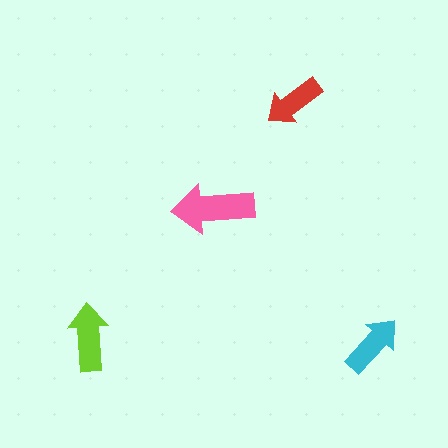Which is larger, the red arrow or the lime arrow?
The lime one.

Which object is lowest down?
The cyan arrow is bottommost.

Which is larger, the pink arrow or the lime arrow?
The pink one.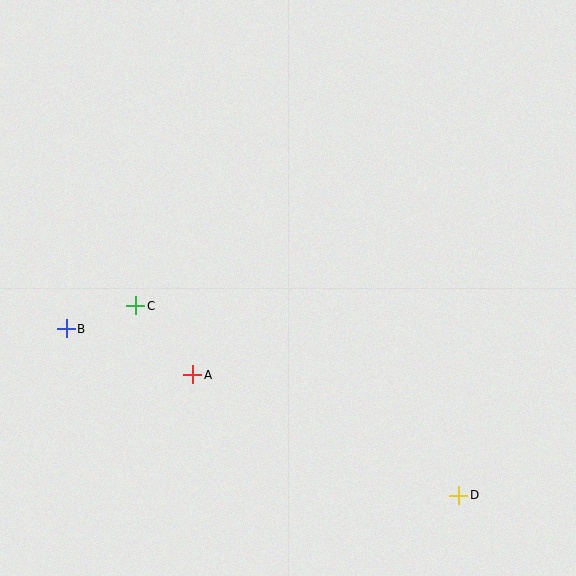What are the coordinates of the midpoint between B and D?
The midpoint between B and D is at (262, 412).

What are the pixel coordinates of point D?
Point D is at (459, 495).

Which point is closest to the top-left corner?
Point C is closest to the top-left corner.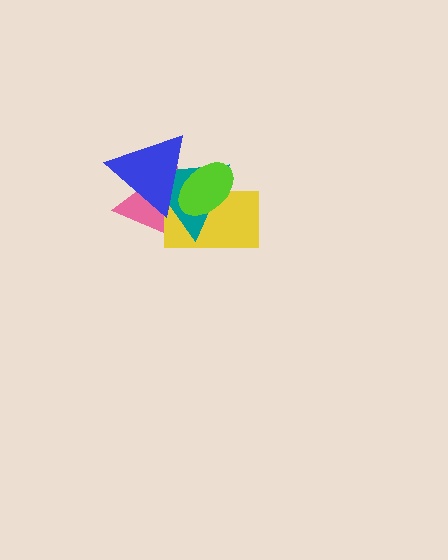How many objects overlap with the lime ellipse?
4 objects overlap with the lime ellipse.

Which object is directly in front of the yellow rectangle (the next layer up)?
The teal triangle is directly in front of the yellow rectangle.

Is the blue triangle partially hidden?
No, no other shape covers it.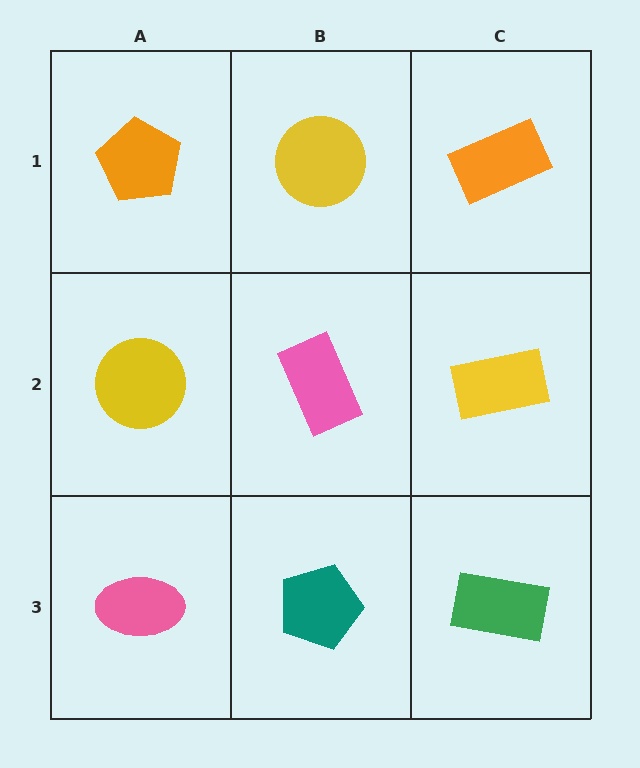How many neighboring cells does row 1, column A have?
2.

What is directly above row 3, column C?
A yellow rectangle.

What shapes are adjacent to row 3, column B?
A pink rectangle (row 2, column B), a pink ellipse (row 3, column A), a green rectangle (row 3, column C).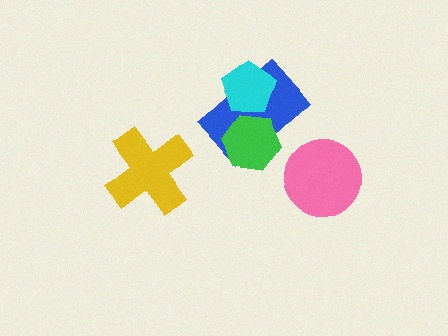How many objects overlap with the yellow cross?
0 objects overlap with the yellow cross.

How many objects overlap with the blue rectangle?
2 objects overlap with the blue rectangle.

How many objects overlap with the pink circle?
0 objects overlap with the pink circle.